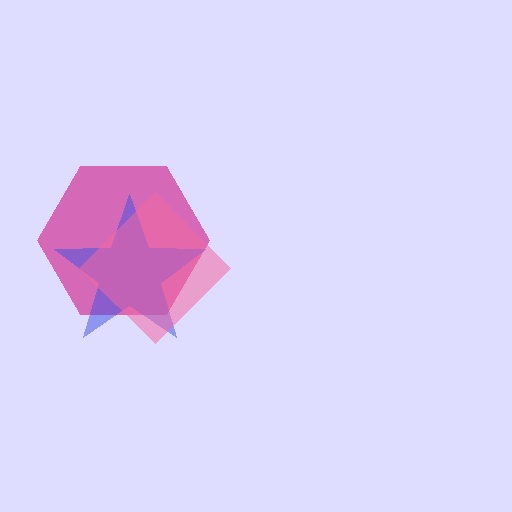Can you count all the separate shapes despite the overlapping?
Yes, there are 3 separate shapes.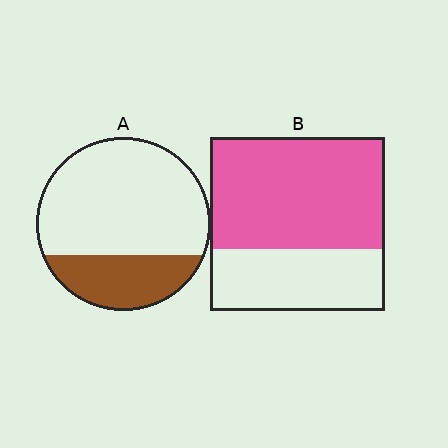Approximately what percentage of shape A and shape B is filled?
A is approximately 30% and B is approximately 65%.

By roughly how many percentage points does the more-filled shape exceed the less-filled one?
By roughly 35 percentage points (B over A).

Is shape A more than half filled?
No.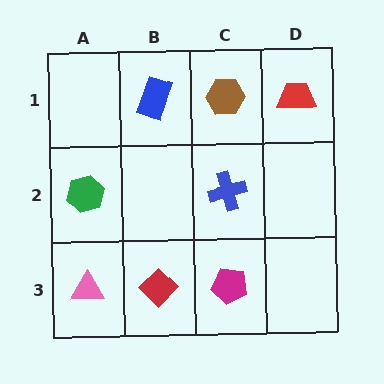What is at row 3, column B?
A red diamond.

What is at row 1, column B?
A blue rectangle.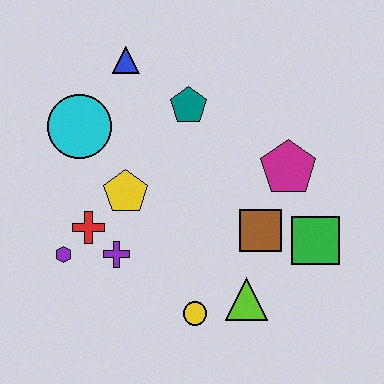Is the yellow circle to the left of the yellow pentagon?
No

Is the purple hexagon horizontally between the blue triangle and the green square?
No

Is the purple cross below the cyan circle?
Yes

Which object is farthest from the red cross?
The green square is farthest from the red cross.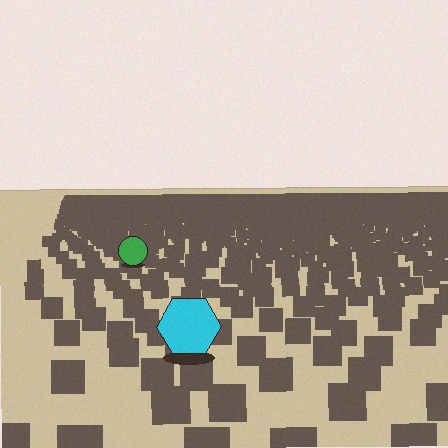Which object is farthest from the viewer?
The green circle is farthest from the viewer. It appears smaller and the ground texture around it is denser.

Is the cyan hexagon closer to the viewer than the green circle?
Yes. The cyan hexagon is closer — you can tell from the texture gradient: the ground texture is coarser near it.